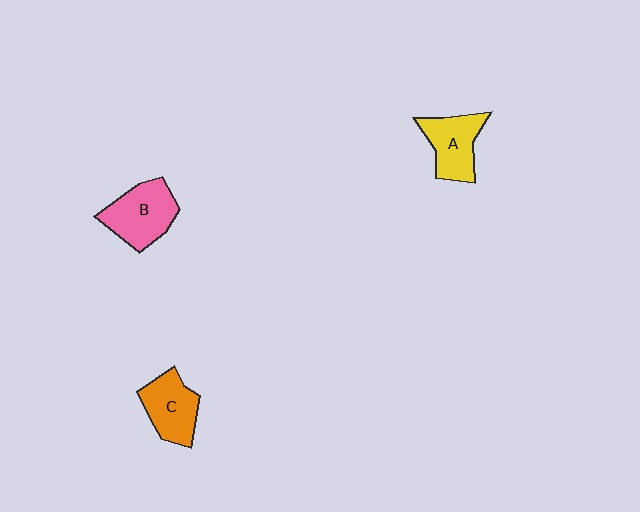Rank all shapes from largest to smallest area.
From largest to smallest: B (pink), C (orange), A (yellow).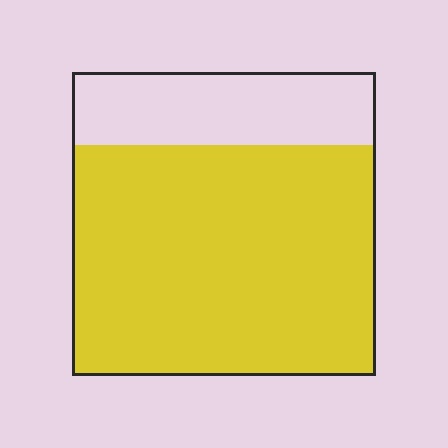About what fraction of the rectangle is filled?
About three quarters (3/4).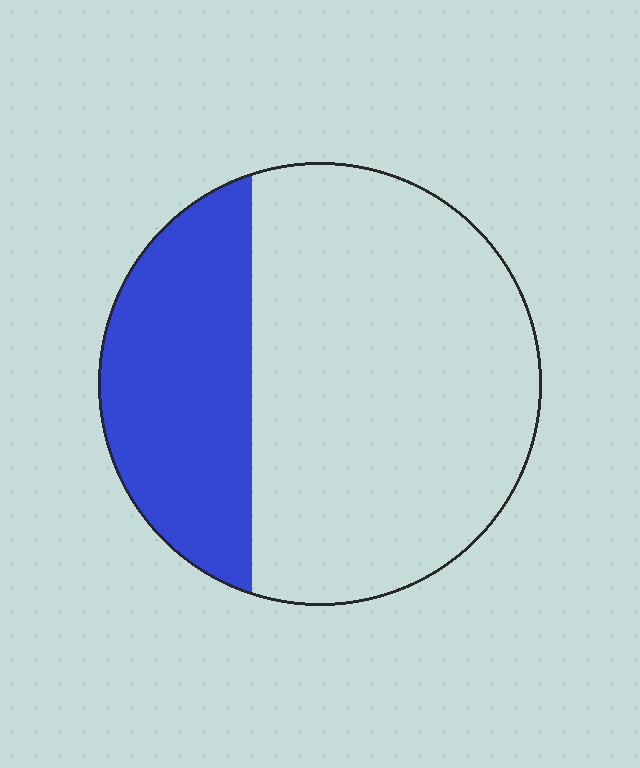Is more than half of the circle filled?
No.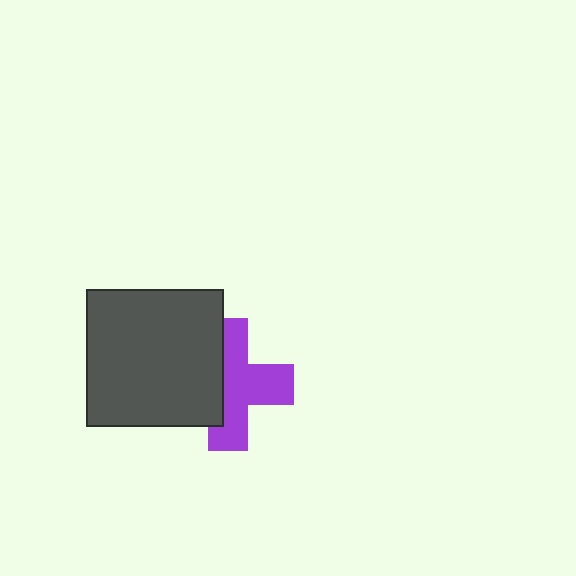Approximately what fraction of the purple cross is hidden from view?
Roughly 40% of the purple cross is hidden behind the dark gray square.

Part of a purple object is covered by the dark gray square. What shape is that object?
It is a cross.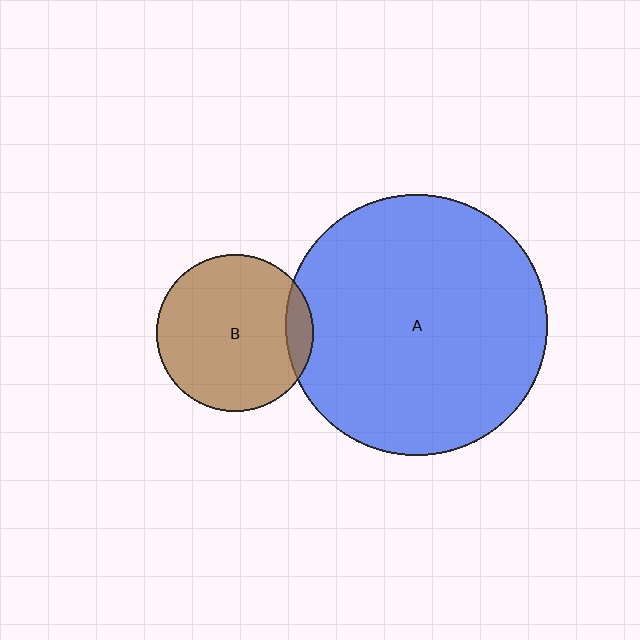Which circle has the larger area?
Circle A (blue).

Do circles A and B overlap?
Yes.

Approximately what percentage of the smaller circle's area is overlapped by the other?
Approximately 10%.